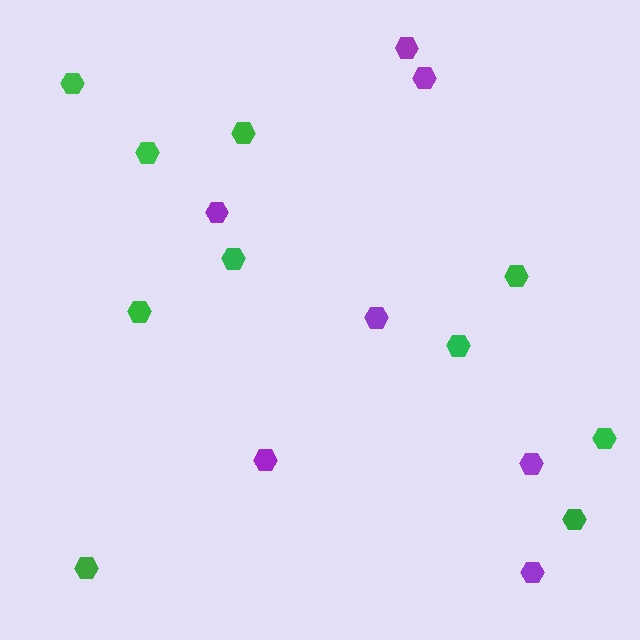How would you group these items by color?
There are 2 groups: one group of purple hexagons (7) and one group of green hexagons (10).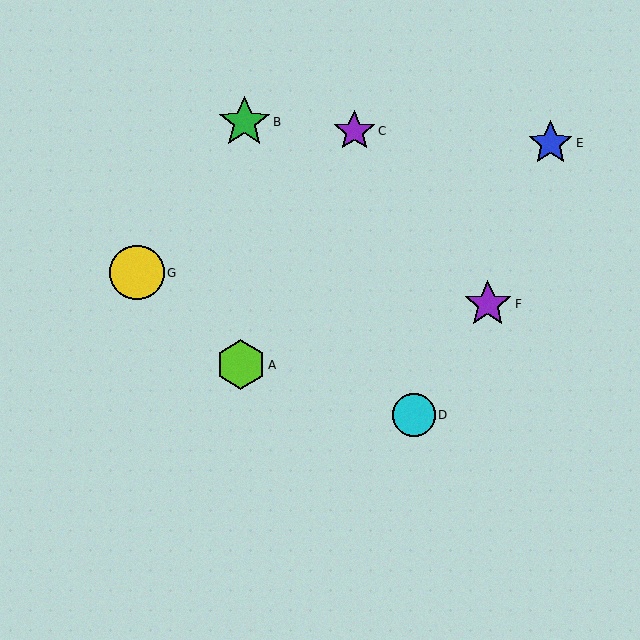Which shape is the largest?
The yellow circle (labeled G) is the largest.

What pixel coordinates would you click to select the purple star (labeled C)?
Click at (354, 131) to select the purple star C.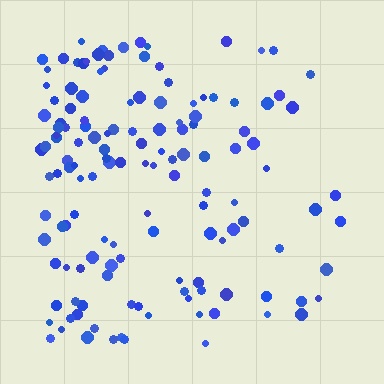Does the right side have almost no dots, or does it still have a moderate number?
Still a moderate number, just noticeably fewer than the left.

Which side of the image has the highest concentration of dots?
The left.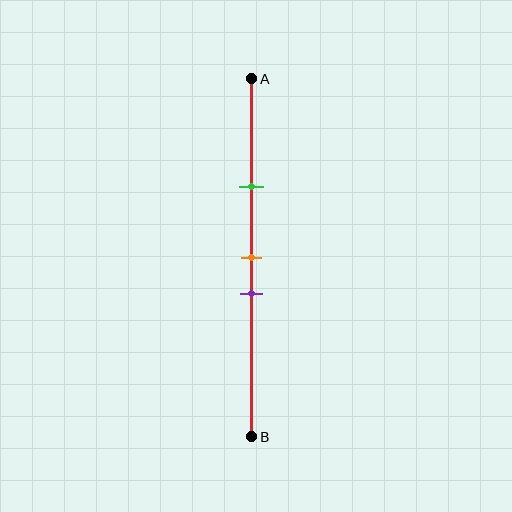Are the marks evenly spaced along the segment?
No, the marks are not evenly spaced.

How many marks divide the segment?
There are 3 marks dividing the segment.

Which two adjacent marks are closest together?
The orange and purple marks are the closest adjacent pair.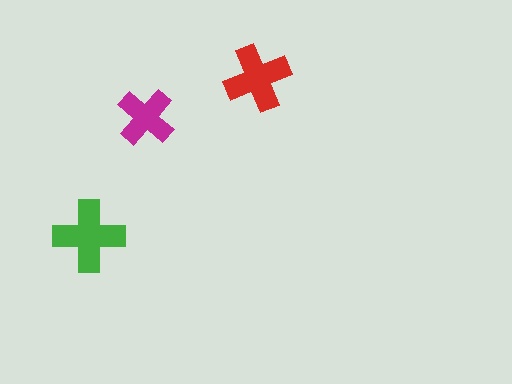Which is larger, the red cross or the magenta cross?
The red one.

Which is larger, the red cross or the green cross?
The green one.